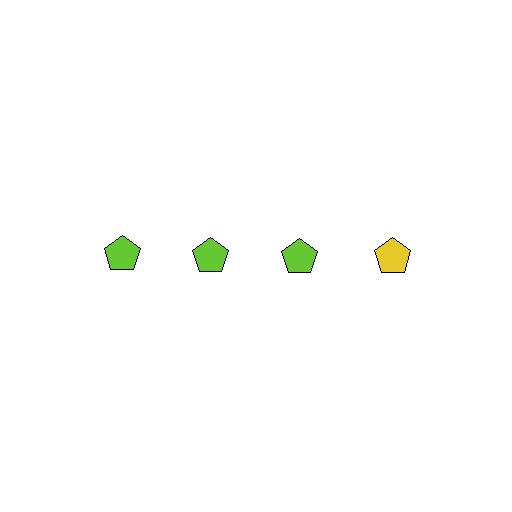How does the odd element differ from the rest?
It has a different color: yellow instead of lime.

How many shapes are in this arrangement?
There are 4 shapes arranged in a grid pattern.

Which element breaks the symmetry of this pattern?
The yellow pentagon in the top row, second from right column breaks the symmetry. All other shapes are lime pentagons.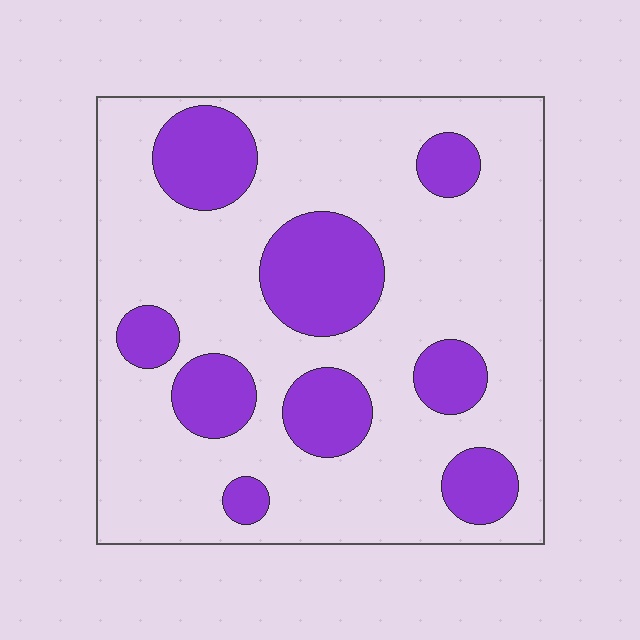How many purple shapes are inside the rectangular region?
9.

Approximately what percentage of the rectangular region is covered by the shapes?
Approximately 25%.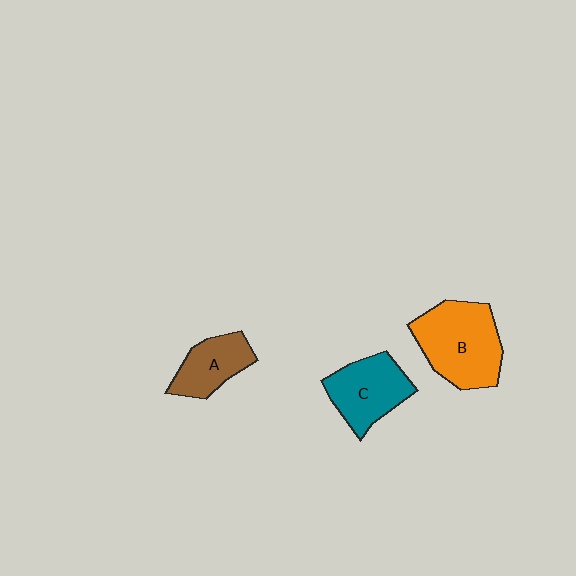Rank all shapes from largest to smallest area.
From largest to smallest: B (orange), C (teal), A (brown).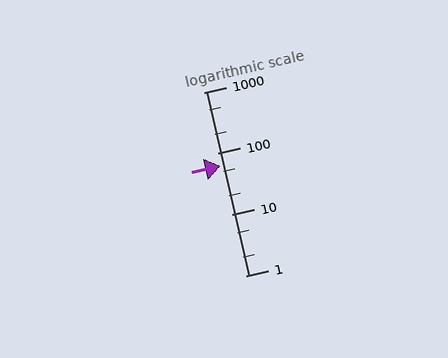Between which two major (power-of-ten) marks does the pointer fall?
The pointer is between 10 and 100.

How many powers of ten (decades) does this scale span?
The scale spans 3 decades, from 1 to 1000.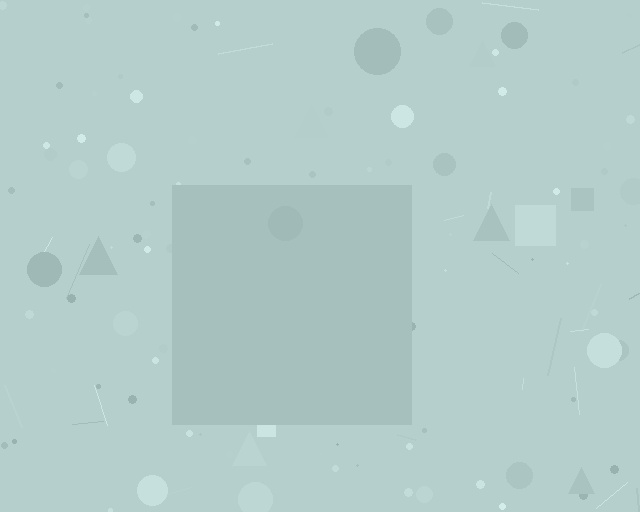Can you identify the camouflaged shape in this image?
The camouflaged shape is a square.